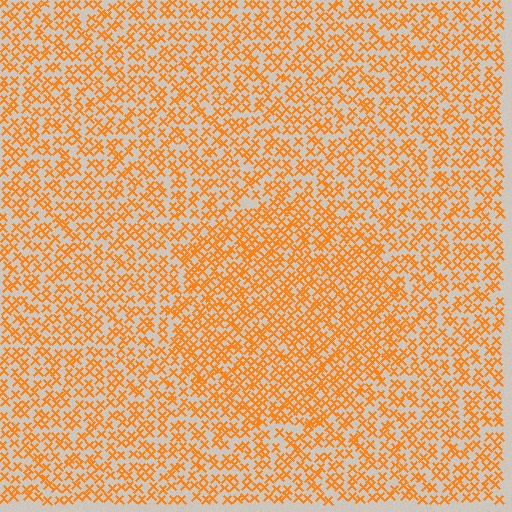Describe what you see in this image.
The image contains small orange elements arranged at two different densities. A circle-shaped region is visible where the elements are more densely packed than the surrounding area.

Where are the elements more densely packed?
The elements are more densely packed inside the circle boundary.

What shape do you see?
I see a circle.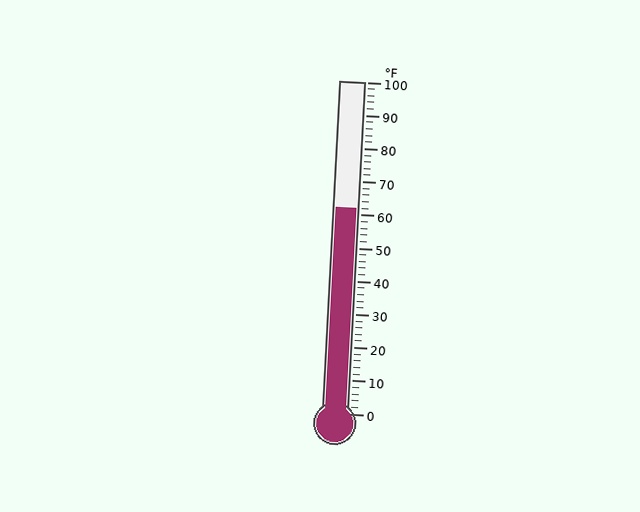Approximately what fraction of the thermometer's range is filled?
The thermometer is filled to approximately 60% of its range.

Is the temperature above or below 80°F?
The temperature is below 80°F.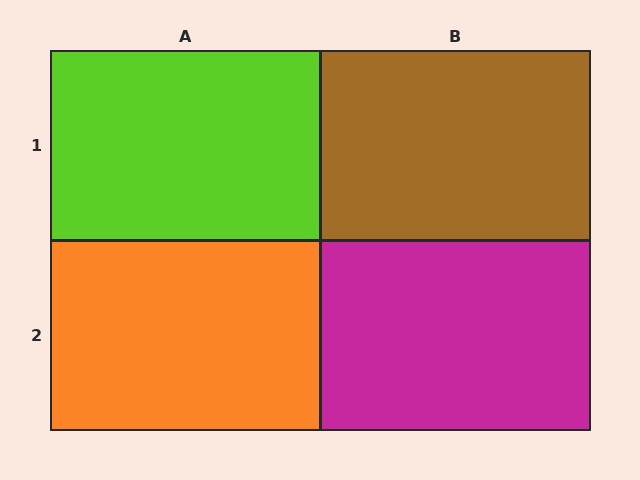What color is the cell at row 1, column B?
Brown.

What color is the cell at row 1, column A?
Lime.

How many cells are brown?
1 cell is brown.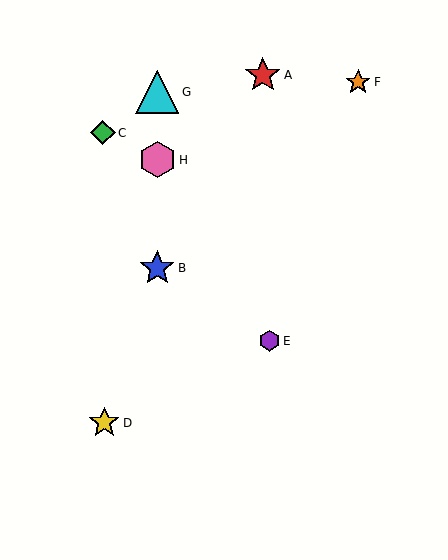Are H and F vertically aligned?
No, H is at x≈157 and F is at x≈358.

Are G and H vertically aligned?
Yes, both are at x≈157.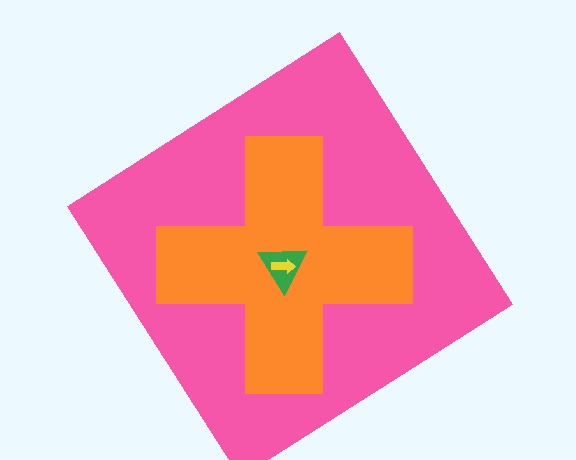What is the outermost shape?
The pink diamond.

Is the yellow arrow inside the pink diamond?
Yes.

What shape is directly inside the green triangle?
The yellow arrow.